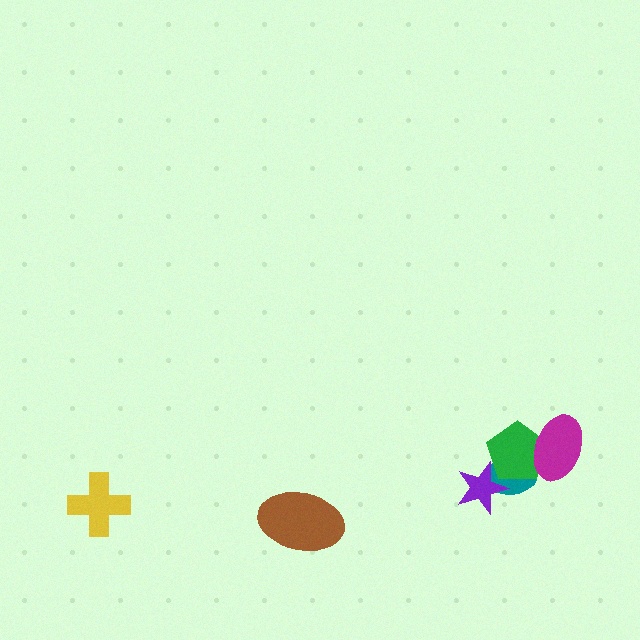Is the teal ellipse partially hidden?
Yes, it is partially covered by another shape.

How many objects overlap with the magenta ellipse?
1 object overlaps with the magenta ellipse.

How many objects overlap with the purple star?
2 objects overlap with the purple star.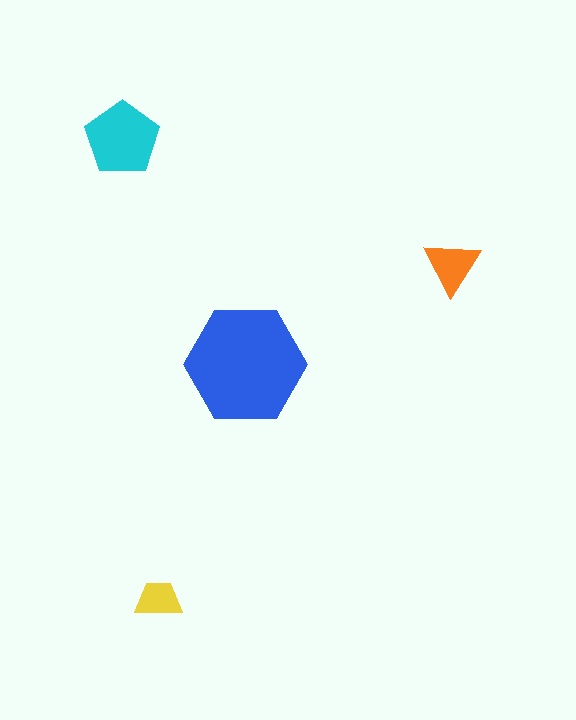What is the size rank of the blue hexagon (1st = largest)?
1st.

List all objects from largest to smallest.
The blue hexagon, the cyan pentagon, the orange triangle, the yellow trapezoid.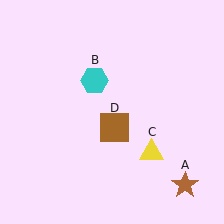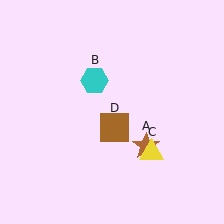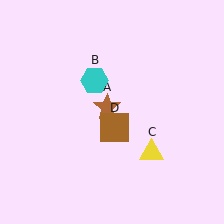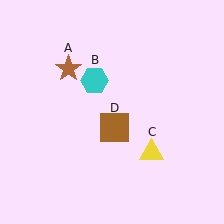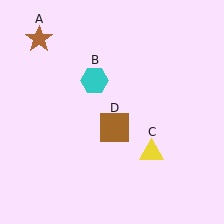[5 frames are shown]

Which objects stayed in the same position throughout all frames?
Cyan hexagon (object B) and yellow triangle (object C) and brown square (object D) remained stationary.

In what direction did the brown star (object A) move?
The brown star (object A) moved up and to the left.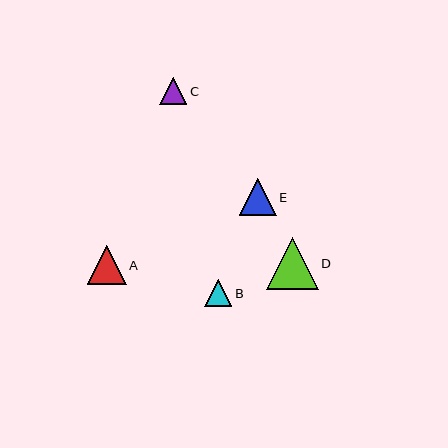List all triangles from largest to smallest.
From largest to smallest: D, A, E, B, C.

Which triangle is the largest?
Triangle D is the largest with a size of approximately 51 pixels.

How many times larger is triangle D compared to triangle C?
Triangle D is approximately 1.9 times the size of triangle C.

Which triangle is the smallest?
Triangle C is the smallest with a size of approximately 27 pixels.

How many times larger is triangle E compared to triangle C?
Triangle E is approximately 1.4 times the size of triangle C.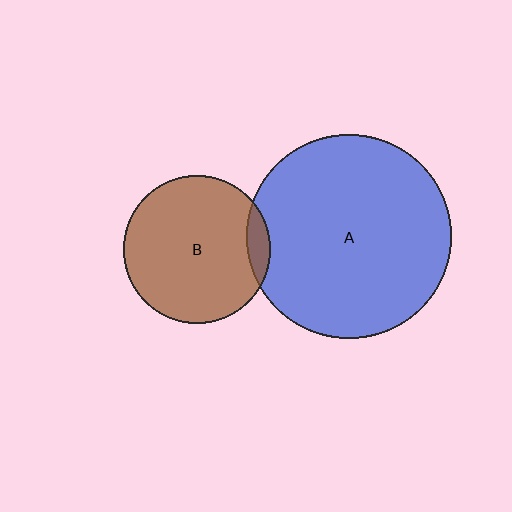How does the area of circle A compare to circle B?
Approximately 1.9 times.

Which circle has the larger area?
Circle A (blue).